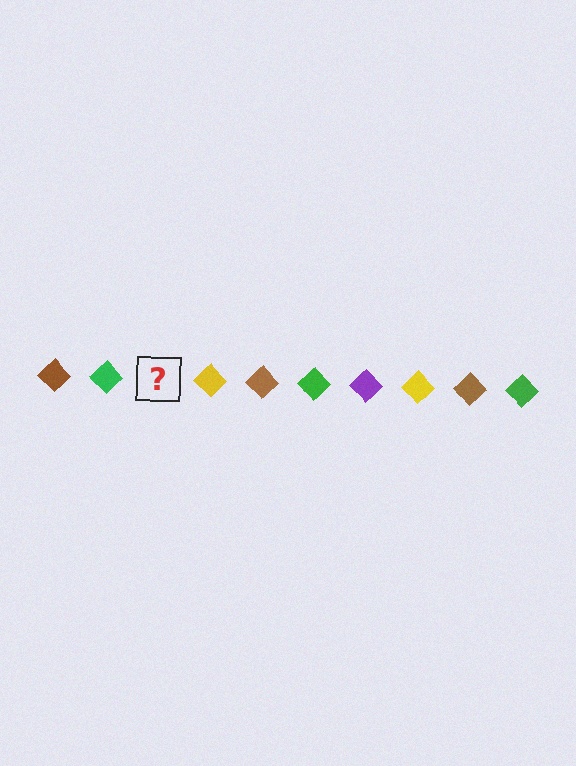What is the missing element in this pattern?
The missing element is a purple diamond.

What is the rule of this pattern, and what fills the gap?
The rule is that the pattern cycles through brown, green, purple, yellow diamonds. The gap should be filled with a purple diamond.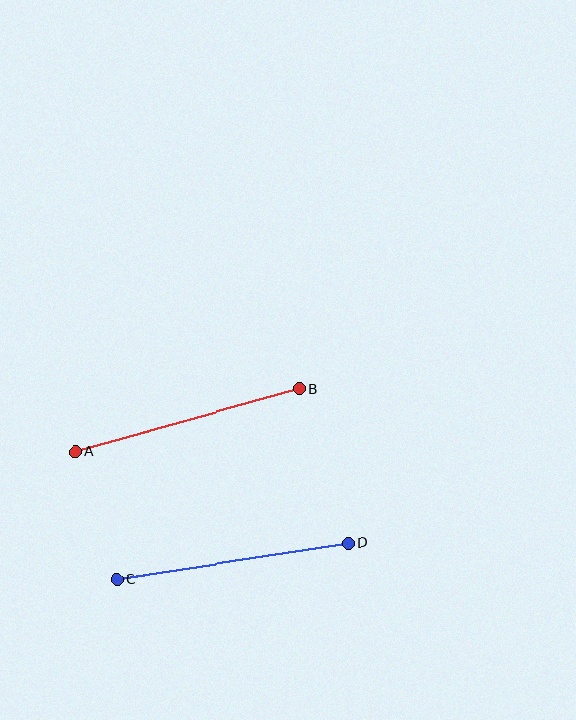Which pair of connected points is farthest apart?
Points C and D are farthest apart.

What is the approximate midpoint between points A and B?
The midpoint is at approximately (187, 420) pixels.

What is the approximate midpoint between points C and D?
The midpoint is at approximately (233, 561) pixels.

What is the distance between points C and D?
The distance is approximately 235 pixels.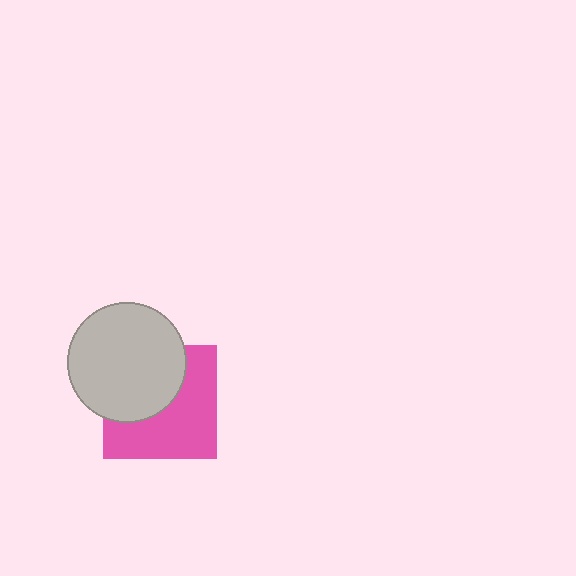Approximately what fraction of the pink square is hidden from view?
Roughly 43% of the pink square is hidden behind the light gray circle.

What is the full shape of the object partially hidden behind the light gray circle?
The partially hidden object is a pink square.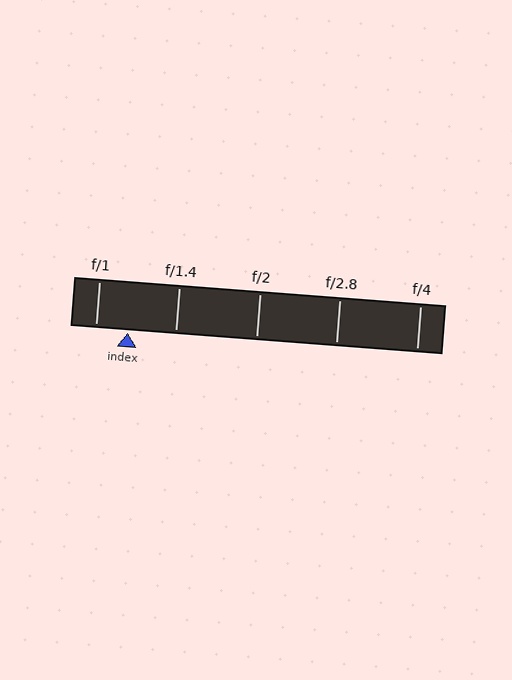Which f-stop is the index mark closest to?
The index mark is closest to f/1.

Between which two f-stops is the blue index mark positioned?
The index mark is between f/1 and f/1.4.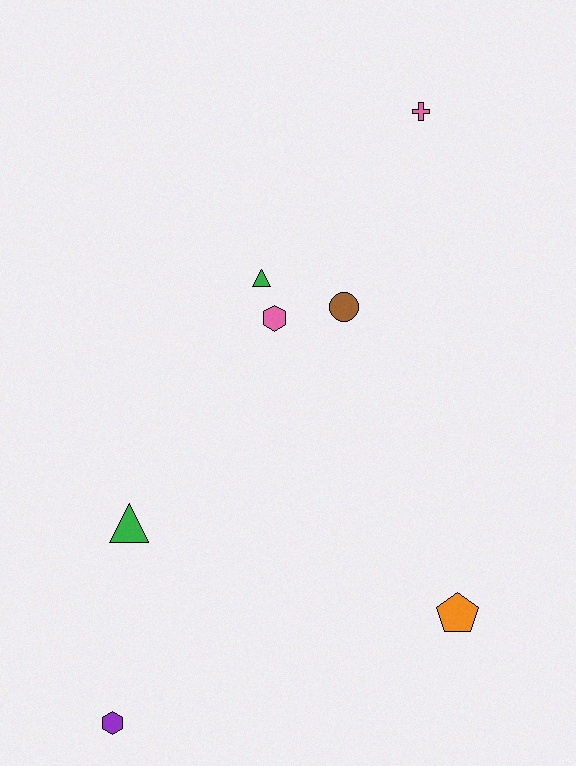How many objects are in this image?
There are 7 objects.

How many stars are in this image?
There are no stars.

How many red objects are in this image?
There are no red objects.